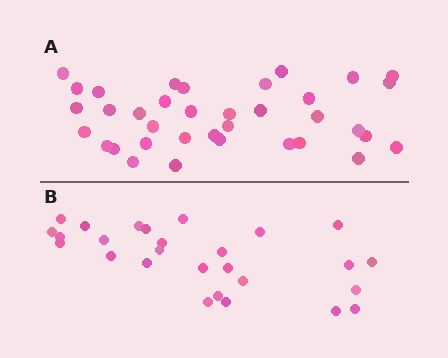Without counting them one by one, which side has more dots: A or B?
Region A (the top region) has more dots.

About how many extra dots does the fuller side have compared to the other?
Region A has roughly 8 or so more dots than region B.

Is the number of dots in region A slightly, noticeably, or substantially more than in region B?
Region A has noticeably more, but not dramatically so. The ratio is roughly 1.3 to 1.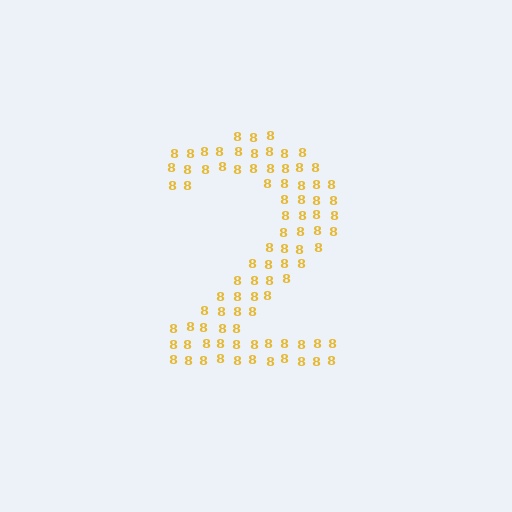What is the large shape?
The large shape is the digit 2.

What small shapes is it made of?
It is made of small digit 8's.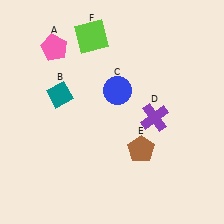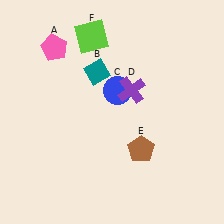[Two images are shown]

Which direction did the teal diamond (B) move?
The teal diamond (B) moved right.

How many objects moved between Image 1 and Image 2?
2 objects moved between the two images.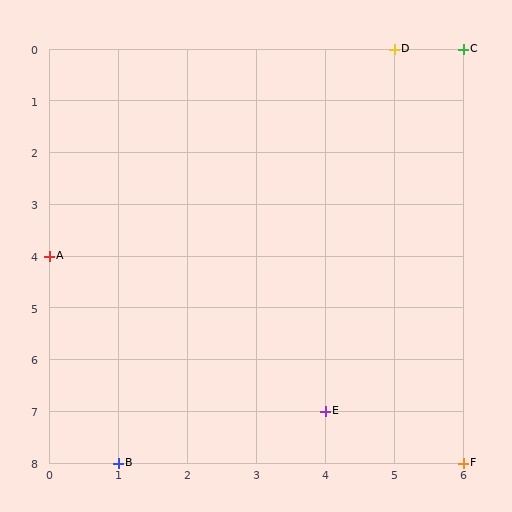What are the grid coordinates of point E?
Point E is at grid coordinates (4, 7).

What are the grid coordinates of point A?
Point A is at grid coordinates (0, 4).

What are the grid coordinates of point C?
Point C is at grid coordinates (6, 0).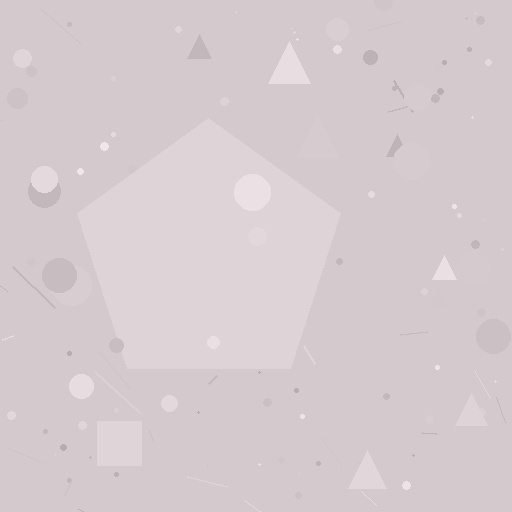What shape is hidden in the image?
A pentagon is hidden in the image.